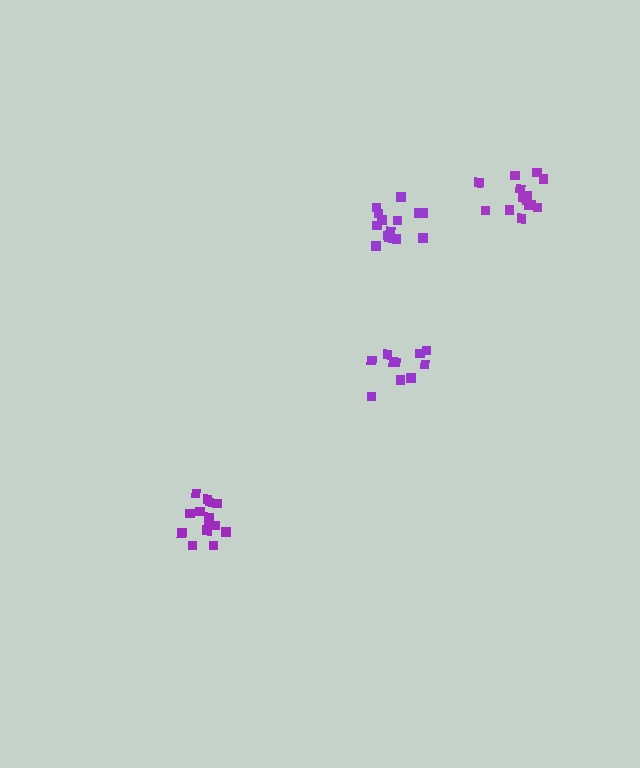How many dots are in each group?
Group 1: 14 dots, Group 2: 14 dots, Group 3: 10 dots, Group 4: 14 dots (52 total).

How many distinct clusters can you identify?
There are 4 distinct clusters.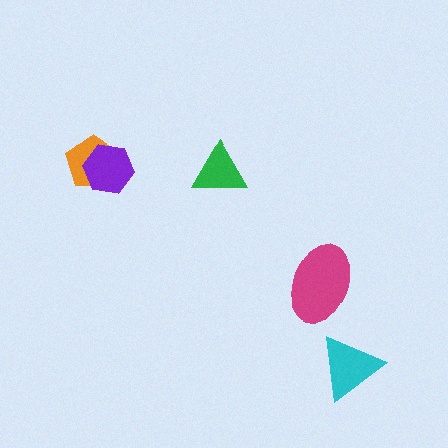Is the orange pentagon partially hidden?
Yes, it is partially covered by another shape.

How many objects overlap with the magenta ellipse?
0 objects overlap with the magenta ellipse.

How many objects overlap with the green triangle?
0 objects overlap with the green triangle.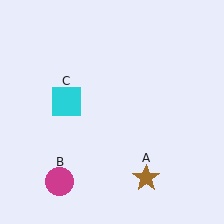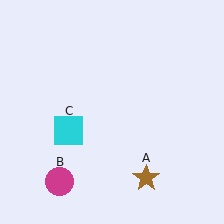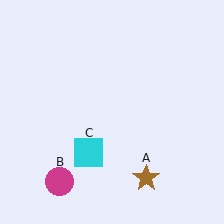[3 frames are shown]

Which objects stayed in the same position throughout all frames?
Brown star (object A) and magenta circle (object B) remained stationary.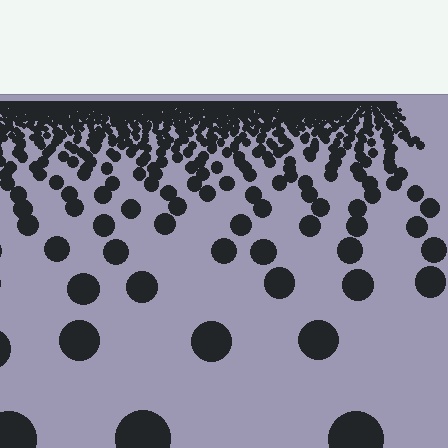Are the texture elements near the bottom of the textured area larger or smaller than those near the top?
Larger. Near the bottom, elements are closer to the viewer and appear at a bigger on-screen size.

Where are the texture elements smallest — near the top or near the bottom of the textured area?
Near the top.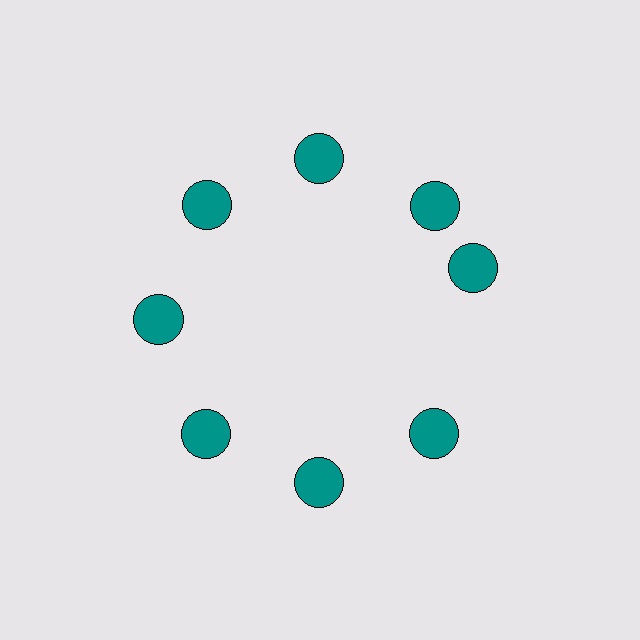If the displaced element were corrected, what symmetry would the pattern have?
It would have 8-fold rotational symmetry — the pattern would map onto itself every 45 degrees.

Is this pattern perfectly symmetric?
No. The 8 teal circles are arranged in a ring, but one element near the 3 o'clock position is rotated out of alignment along the ring, breaking the 8-fold rotational symmetry.